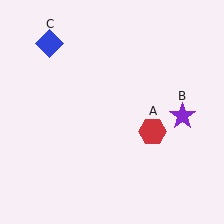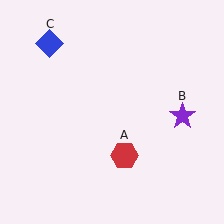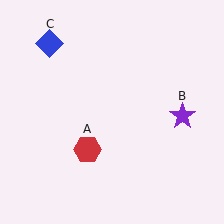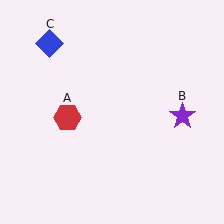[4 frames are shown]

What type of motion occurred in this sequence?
The red hexagon (object A) rotated clockwise around the center of the scene.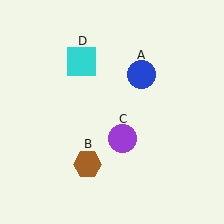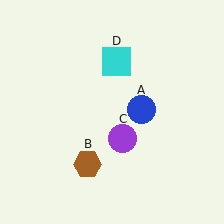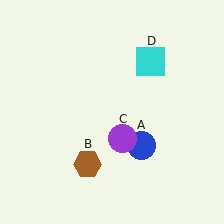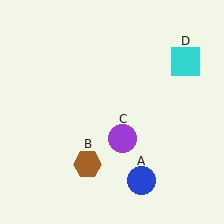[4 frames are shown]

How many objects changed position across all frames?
2 objects changed position: blue circle (object A), cyan square (object D).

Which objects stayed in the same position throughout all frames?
Brown hexagon (object B) and purple circle (object C) remained stationary.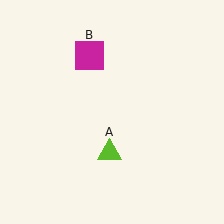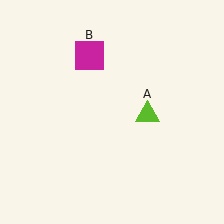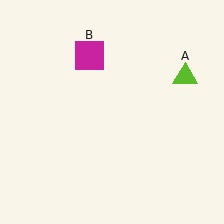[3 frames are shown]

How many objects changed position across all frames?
1 object changed position: lime triangle (object A).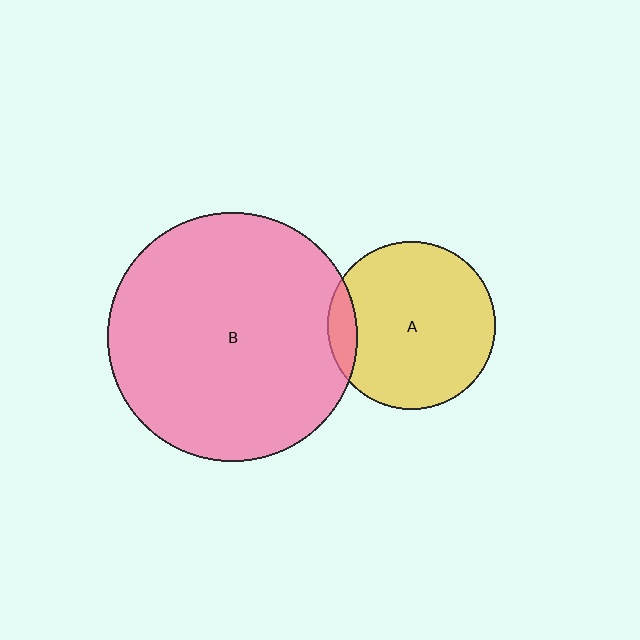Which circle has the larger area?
Circle B (pink).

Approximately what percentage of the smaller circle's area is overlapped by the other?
Approximately 10%.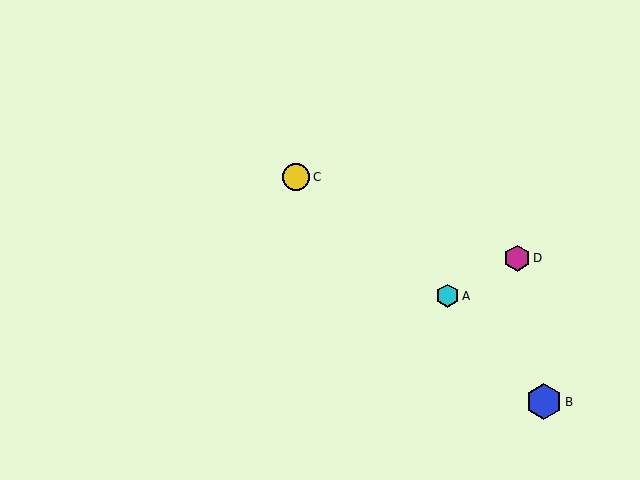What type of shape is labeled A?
Shape A is a cyan hexagon.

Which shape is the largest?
The blue hexagon (labeled B) is the largest.